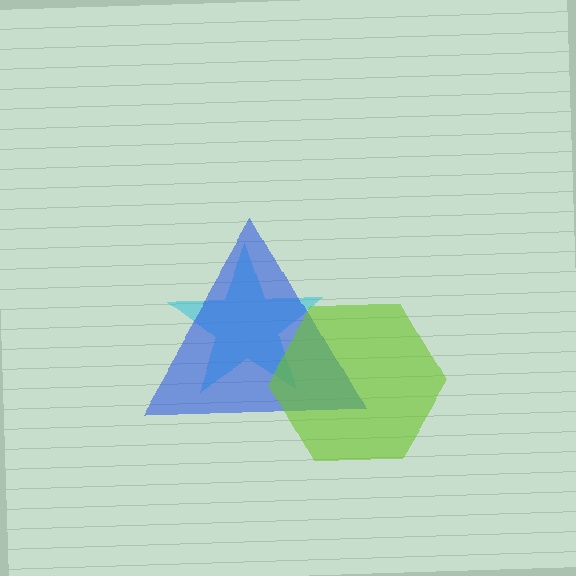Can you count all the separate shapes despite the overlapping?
Yes, there are 3 separate shapes.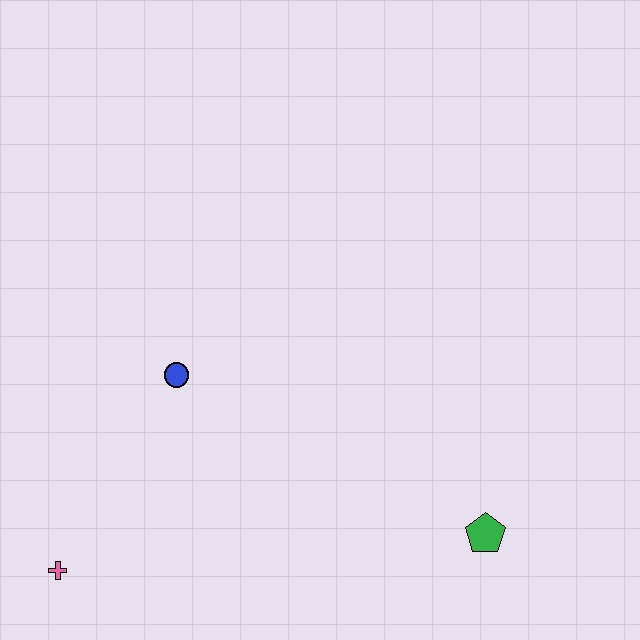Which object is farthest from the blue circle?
The green pentagon is farthest from the blue circle.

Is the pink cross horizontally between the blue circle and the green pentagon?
No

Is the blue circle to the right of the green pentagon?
No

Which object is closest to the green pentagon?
The blue circle is closest to the green pentagon.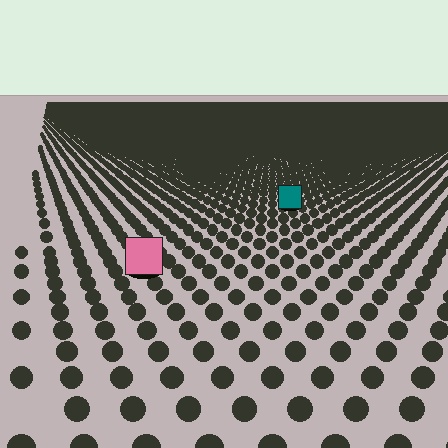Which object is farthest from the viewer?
The teal square is farthest from the viewer. It appears smaller and the ground texture around it is denser.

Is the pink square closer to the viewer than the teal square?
Yes. The pink square is closer — you can tell from the texture gradient: the ground texture is coarser near it.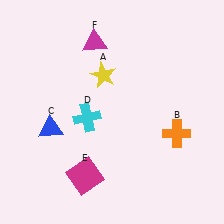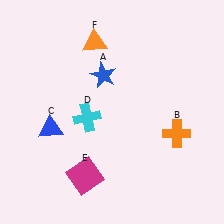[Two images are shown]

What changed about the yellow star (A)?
In Image 1, A is yellow. In Image 2, it changed to blue.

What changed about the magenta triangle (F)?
In Image 1, F is magenta. In Image 2, it changed to orange.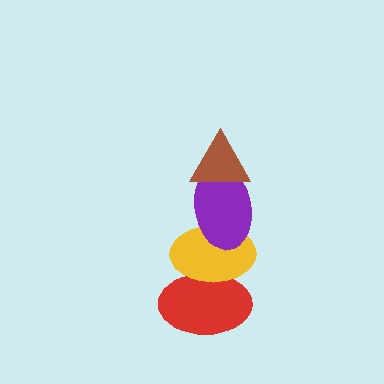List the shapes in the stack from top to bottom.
From top to bottom: the brown triangle, the purple ellipse, the yellow ellipse, the red ellipse.